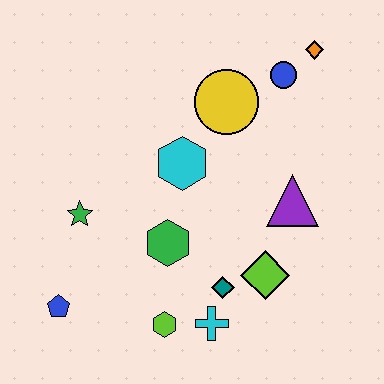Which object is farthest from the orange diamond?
The blue pentagon is farthest from the orange diamond.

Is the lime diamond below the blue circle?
Yes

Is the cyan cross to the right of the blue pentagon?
Yes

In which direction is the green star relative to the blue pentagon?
The green star is above the blue pentagon.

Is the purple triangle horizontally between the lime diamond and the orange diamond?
Yes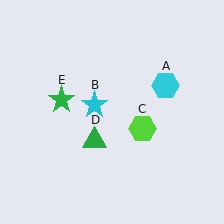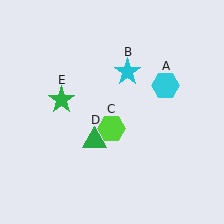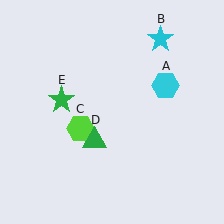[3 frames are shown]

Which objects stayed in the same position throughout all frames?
Cyan hexagon (object A) and green triangle (object D) and green star (object E) remained stationary.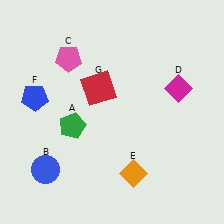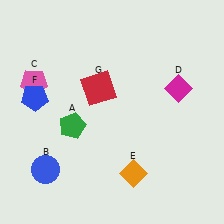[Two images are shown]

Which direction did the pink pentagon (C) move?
The pink pentagon (C) moved left.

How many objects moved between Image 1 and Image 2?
1 object moved between the two images.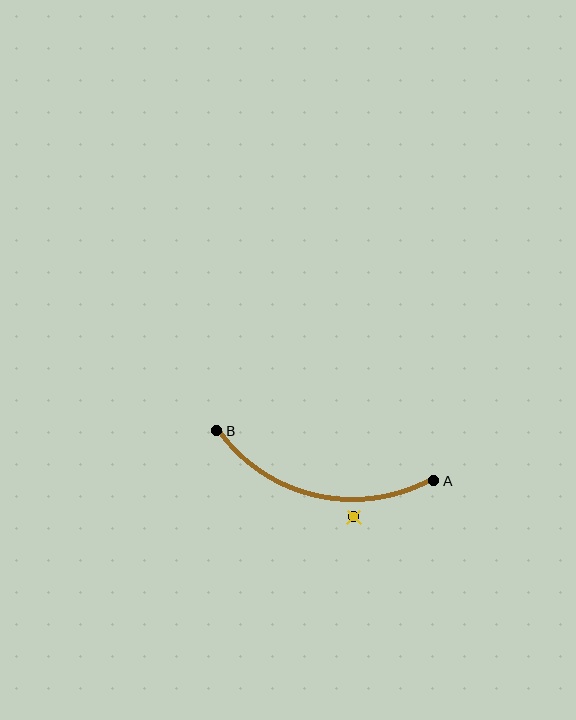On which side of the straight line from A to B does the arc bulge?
The arc bulges below the straight line connecting A and B.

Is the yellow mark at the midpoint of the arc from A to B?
No — the yellow mark does not lie on the arc at all. It sits slightly outside the curve.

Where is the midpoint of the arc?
The arc midpoint is the point on the curve farthest from the straight line joining A and B. It sits below that line.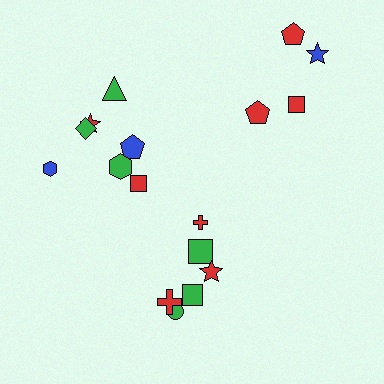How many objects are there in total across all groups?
There are 17 objects.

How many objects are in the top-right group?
There are 4 objects.